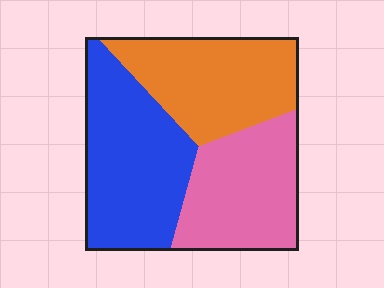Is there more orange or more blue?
Blue.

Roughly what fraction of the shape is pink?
Pink covers roughly 30% of the shape.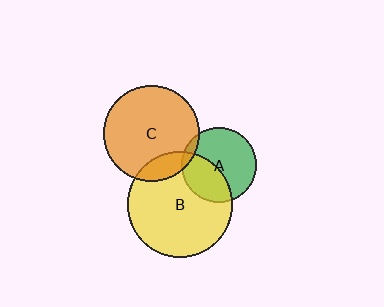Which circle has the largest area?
Circle B (yellow).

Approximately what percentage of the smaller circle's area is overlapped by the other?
Approximately 40%.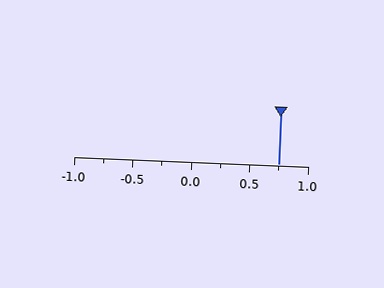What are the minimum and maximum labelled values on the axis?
The axis runs from -1.0 to 1.0.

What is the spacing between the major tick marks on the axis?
The major ticks are spaced 0.5 apart.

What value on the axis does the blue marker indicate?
The marker indicates approximately 0.75.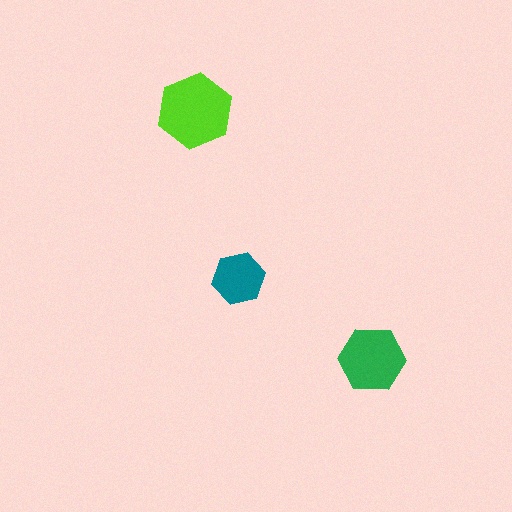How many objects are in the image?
There are 3 objects in the image.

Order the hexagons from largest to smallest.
the lime one, the green one, the teal one.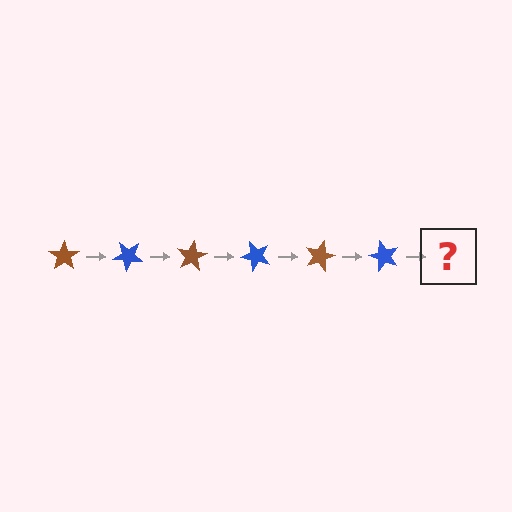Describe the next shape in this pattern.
It should be a brown star, rotated 240 degrees from the start.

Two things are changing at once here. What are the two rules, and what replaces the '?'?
The two rules are that it rotates 40 degrees each step and the color cycles through brown and blue. The '?' should be a brown star, rotated 240 degrees from the start.